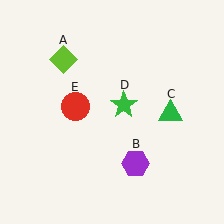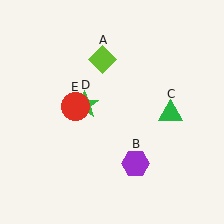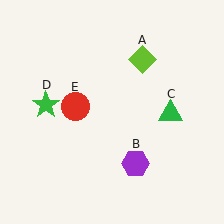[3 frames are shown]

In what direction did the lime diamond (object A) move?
The lime diamond (object A) moved right.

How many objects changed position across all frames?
2 objects changed position: lime diamond (object A), green star (object D).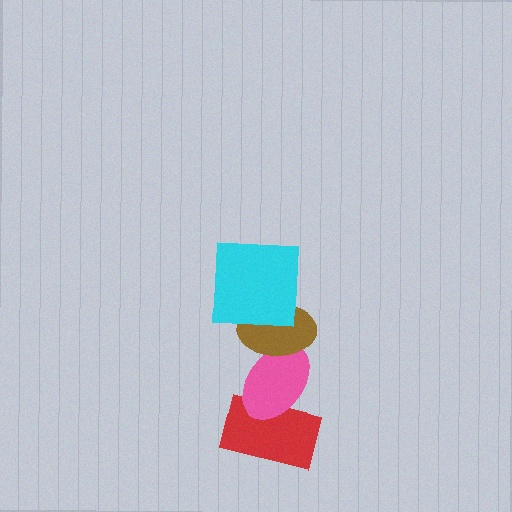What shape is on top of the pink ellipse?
The brown ellipse is on top of the pink ellipse.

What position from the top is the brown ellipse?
The brown ellipse is 2nd from the top.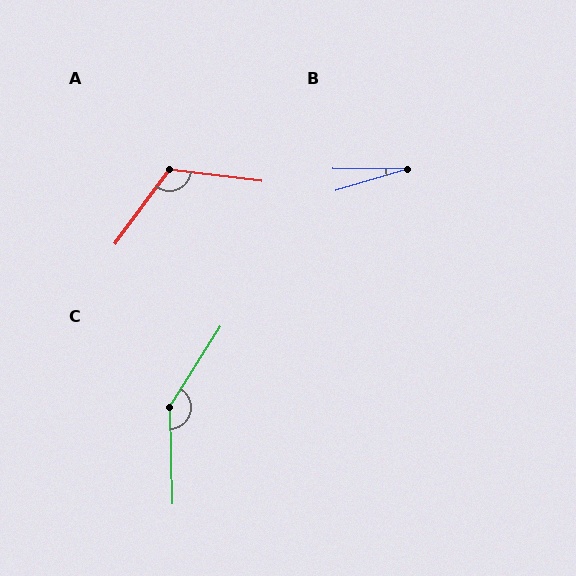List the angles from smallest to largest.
B (17°), A (119°), C (146°).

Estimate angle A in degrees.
Approximately 119 degrees.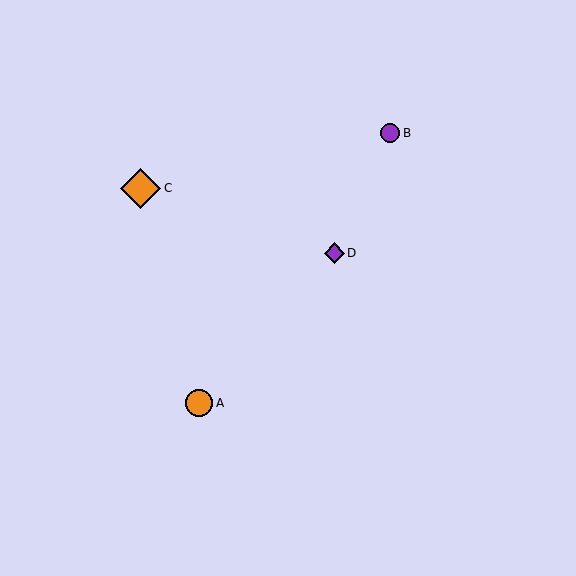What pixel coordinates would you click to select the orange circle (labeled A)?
Click at (199, 403) to select the orange circle A.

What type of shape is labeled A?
Shape A is an orange circle.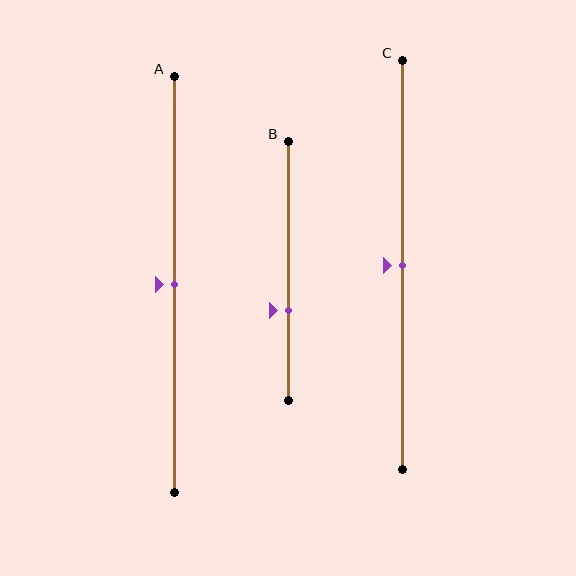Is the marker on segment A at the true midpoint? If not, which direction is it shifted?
Yes, the marker on segment A is at the true midpoint.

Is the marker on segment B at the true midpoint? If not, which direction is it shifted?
No, the marker on segment B is shifted downward by about 15% of the segment length.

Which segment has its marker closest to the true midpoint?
Segment A has its marker closest to the true midpoint.